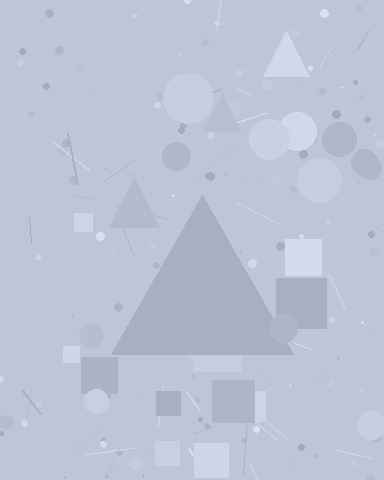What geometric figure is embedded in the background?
A triangle is embedded in the background.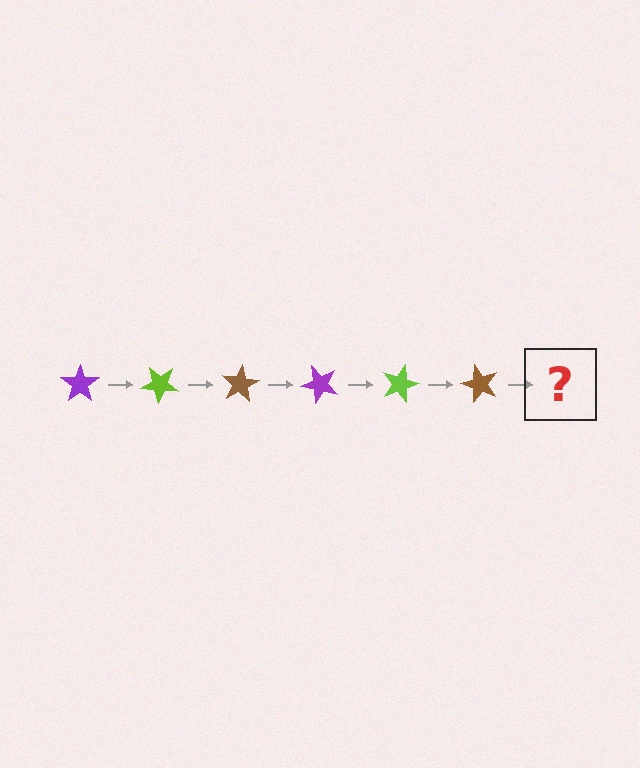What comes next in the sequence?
The next element should be a purple star, rotated 240 degrees from the start.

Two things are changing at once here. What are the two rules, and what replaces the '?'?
The two rules are that it rotates 40 degrees each step and the color cycles through purple, lime, and brown. The '?' should be a purple star, rotated 240 degrees from the start.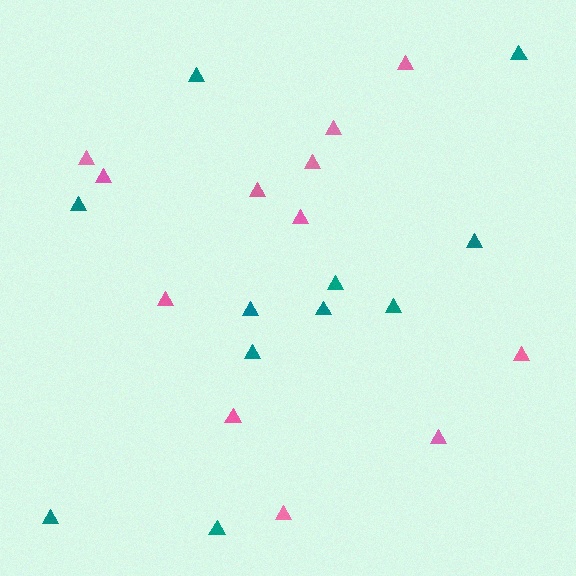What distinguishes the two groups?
There are 2 groups: one group of pink triangles (12) and one group of teal triangles (11).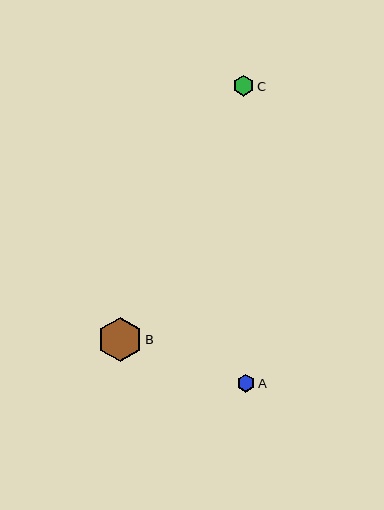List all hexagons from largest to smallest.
From largest to smallest: B, C, A.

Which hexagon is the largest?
Hexagon B is the largest with a size of approximately 44 pixels.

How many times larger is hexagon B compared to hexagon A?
Hexagon B is approximately 2.5 times the size of hexagon A.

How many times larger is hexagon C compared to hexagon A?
Hexagon C is approximately 1.2 times the size of hexagon A.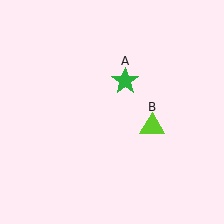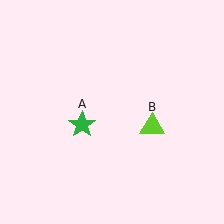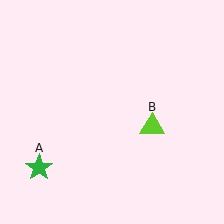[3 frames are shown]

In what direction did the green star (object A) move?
The green star (object A) moved down and to the left.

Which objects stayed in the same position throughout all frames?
Lime triangle (object B) remained stationary.